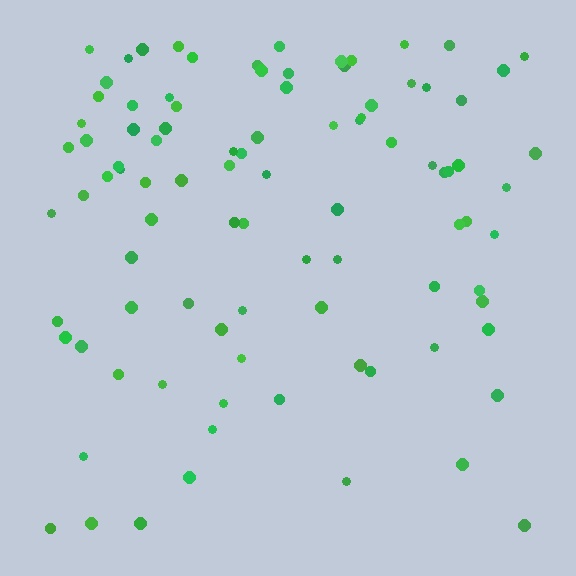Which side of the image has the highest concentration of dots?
The top.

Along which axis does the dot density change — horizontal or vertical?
Vertical.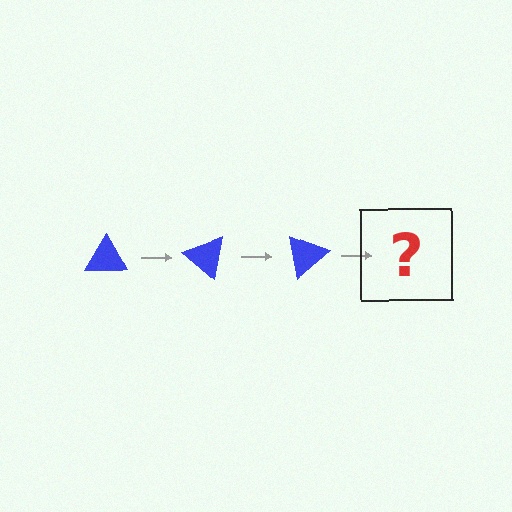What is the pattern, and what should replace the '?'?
The pattern is that the triangle rotates 40 degrees each step. The '?' should be a blue triangle rotated 120 degrees.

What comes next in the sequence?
The next element should be a blue triangle rotated 120 degrees.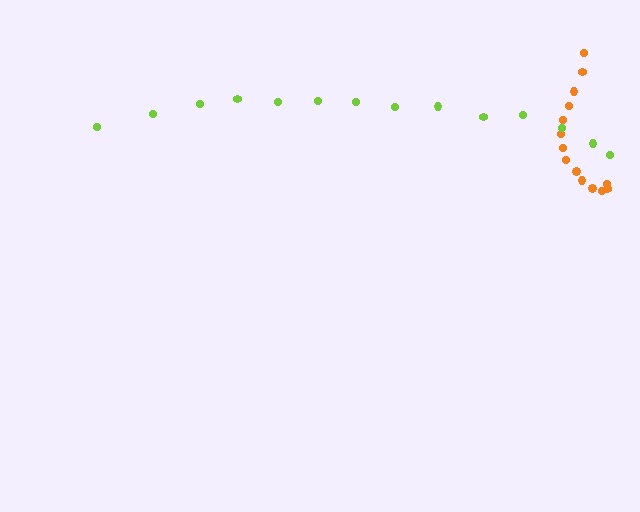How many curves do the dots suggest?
There are 2 distinct paths.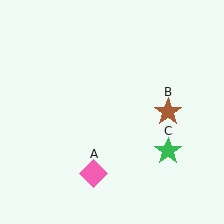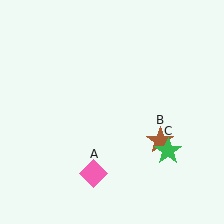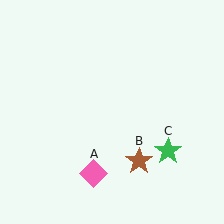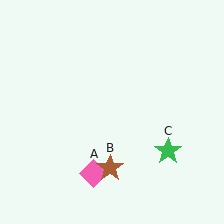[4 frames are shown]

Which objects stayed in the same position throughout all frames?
Pink diamond (object A) and green star (object C) remained stationary.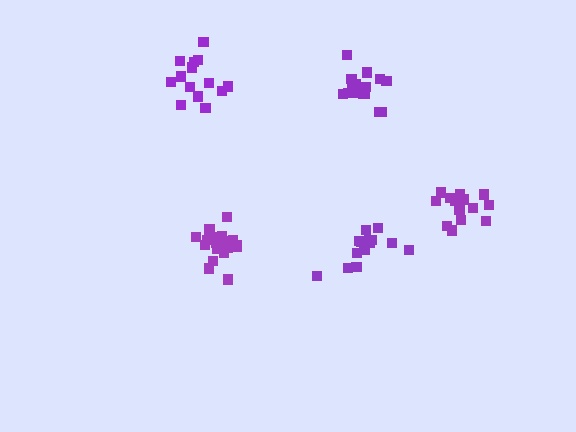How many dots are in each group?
Group 1: 19 dots, Group 2: 14 dots, Group 3: 16 dots, Group 4: 16 dots, Group 5: 15 dots (80 total).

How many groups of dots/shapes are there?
There are 5 groups.